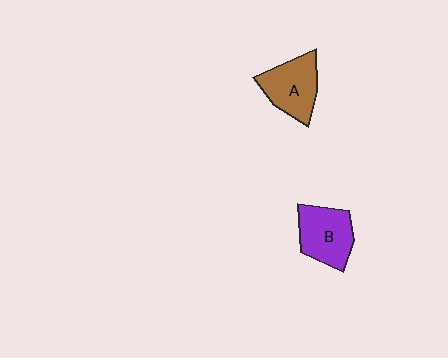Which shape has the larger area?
Shape B (purple).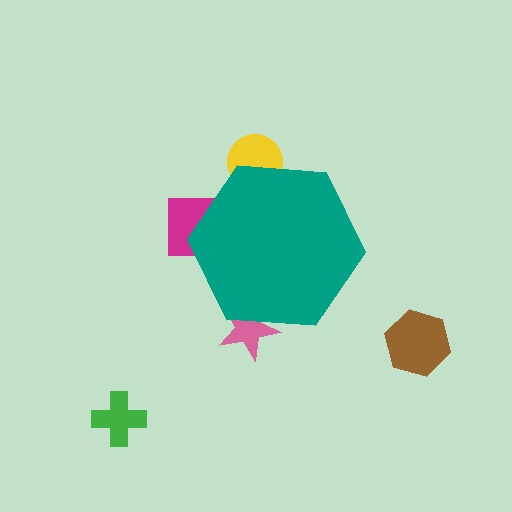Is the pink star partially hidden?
Yes, the pink star is partially hidden behind the teal hexagon.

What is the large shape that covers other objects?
A teal hexagon.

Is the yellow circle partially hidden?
Yes, the yellow circle is partially hidden behind the teal hexagon.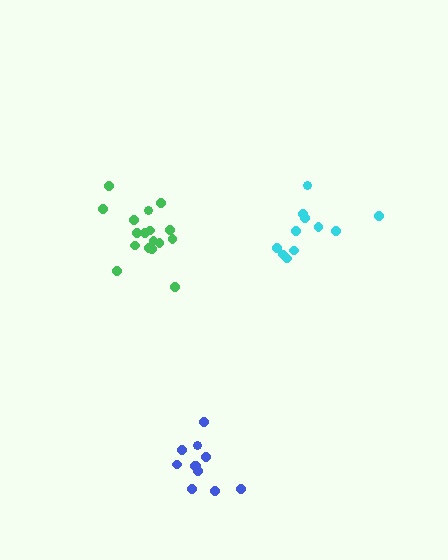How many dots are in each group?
Group 1: 17 dots, Group 2: 11 dots, Group 3: 11 dots (39 total).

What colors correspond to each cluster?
The clusters are colored: green, blue, cyan.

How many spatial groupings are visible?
There are 3 spatial groupings.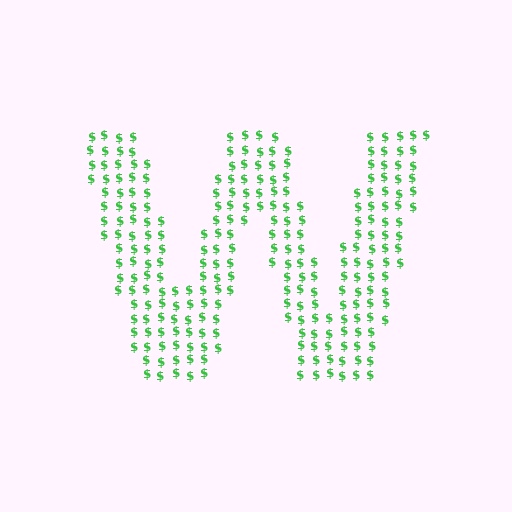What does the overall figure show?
The overall figure shows the letter W.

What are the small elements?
The small elements are dollar signs.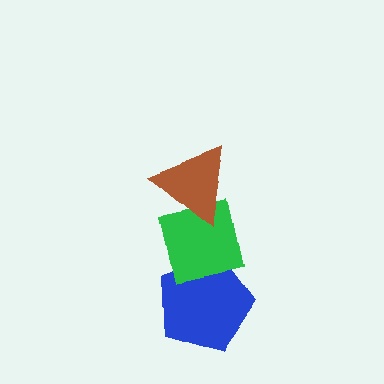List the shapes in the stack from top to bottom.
From top to bottom: the brown triangle, the green square, the blue pentagon.